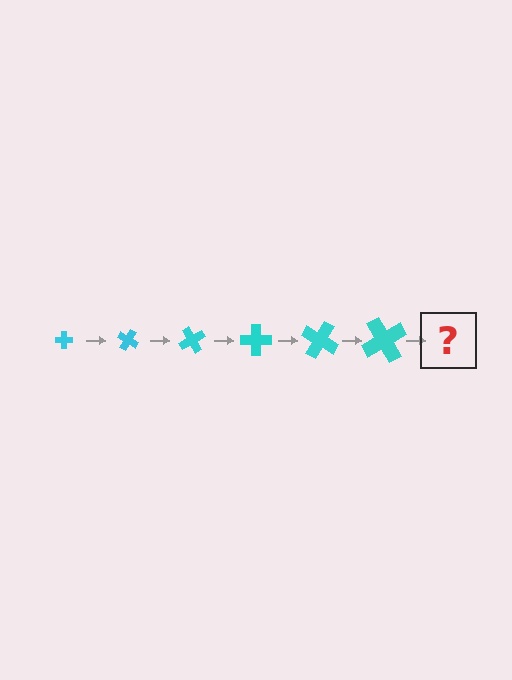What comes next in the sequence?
The next element should be a cross, larger than the previous one and rotated 180 degrees from the start.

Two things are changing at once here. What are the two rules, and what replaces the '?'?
The two rules are that the cross grows larger each step and it rotates 30 degrees each step. The '?' should be a cross, larger than the previous one and rotated 180 degrees from the start.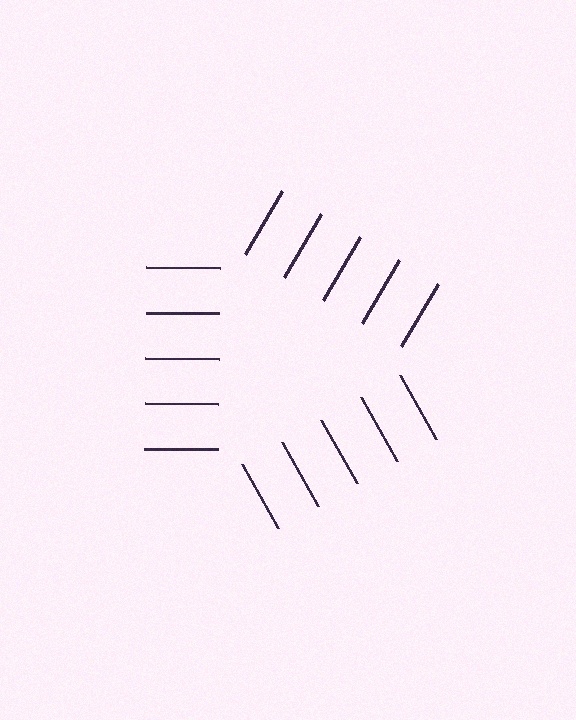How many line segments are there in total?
15 — 5 along each of the 3 edges.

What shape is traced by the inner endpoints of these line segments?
An illusory triangle — the line segments terminate on its edges but no continuous stroke is drawn.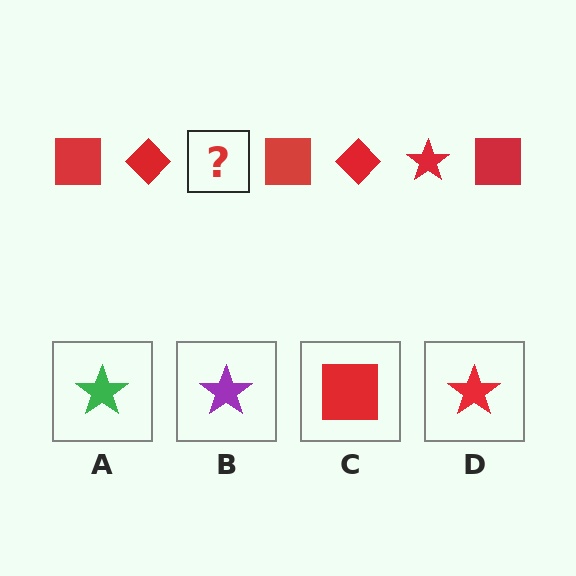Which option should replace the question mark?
Option D.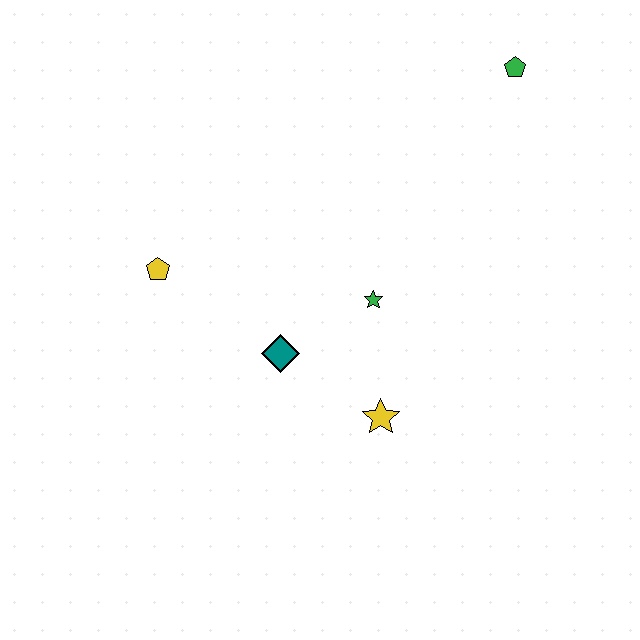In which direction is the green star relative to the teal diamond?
The green star is to the right of the teal diamond.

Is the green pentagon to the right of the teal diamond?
Yes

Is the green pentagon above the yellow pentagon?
Yes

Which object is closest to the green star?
The teal diamond is closest to the green star.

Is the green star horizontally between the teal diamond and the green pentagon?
Yes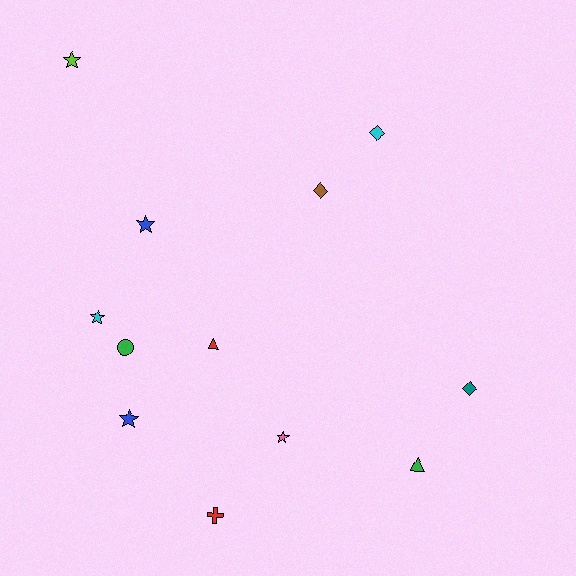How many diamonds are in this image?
There are 3 diamonds.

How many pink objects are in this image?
There is 1 pink object.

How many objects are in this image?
There are 12 objects.